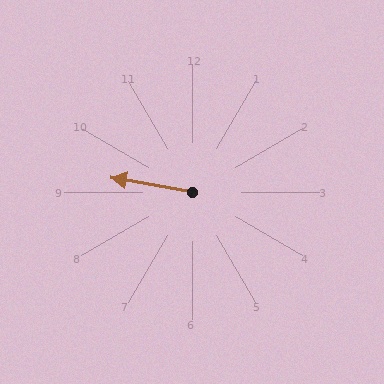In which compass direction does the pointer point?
West.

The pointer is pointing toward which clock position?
Roughly 9 o'clock.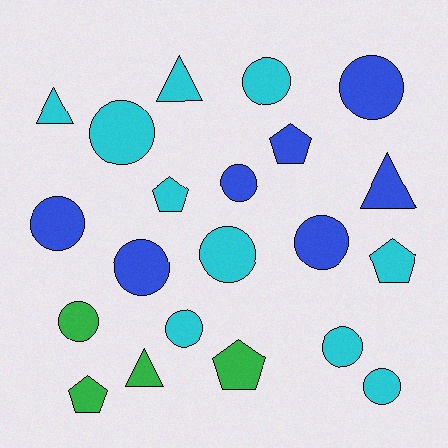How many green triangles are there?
There is 1 green triangle.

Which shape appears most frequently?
Circle, with 12 objects.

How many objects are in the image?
There are 21 objects.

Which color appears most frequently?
Cyan, with 10 objects.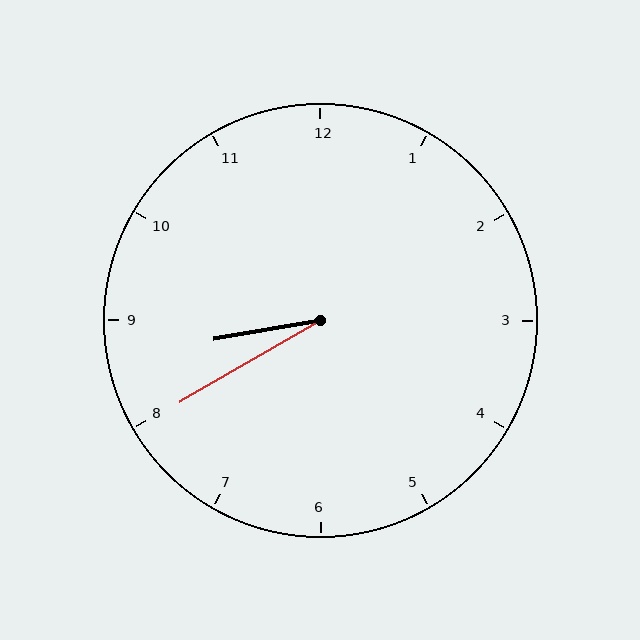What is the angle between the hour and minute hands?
Approximately 20 degrees.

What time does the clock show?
8:40.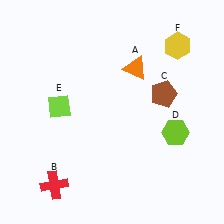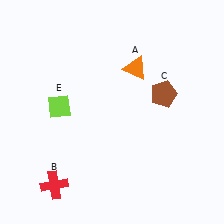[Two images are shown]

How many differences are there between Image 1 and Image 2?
There are 2 differences between the two images.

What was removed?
The yellow hexagon (F), the lime hexagon (D) were removed in Image 2.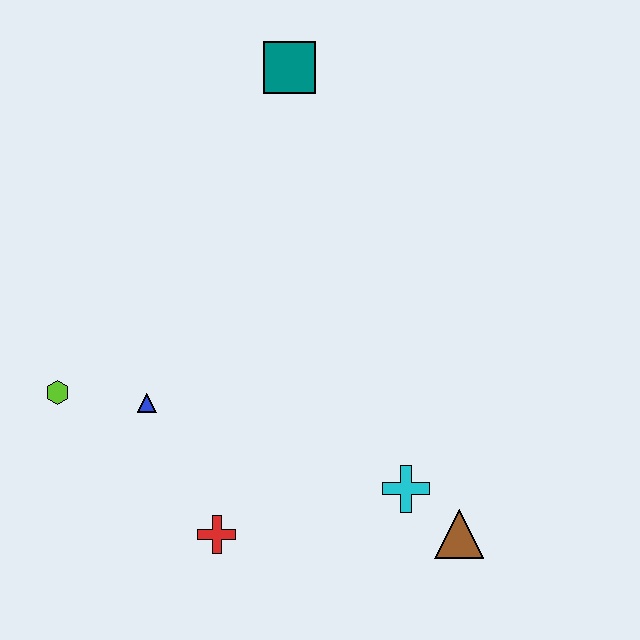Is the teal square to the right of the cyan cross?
No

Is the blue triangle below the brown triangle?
No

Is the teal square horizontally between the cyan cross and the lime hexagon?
Yes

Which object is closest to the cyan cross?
The brown triangle is closest to the cyan cross.